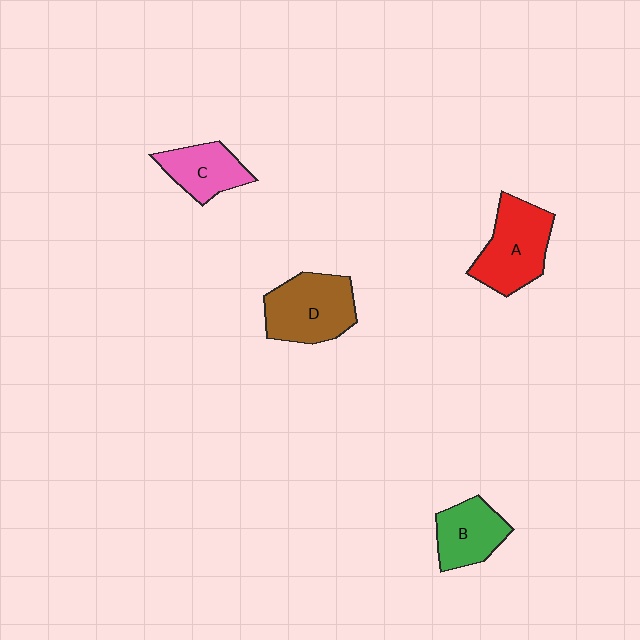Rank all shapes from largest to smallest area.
From largest to smallest: D (brown), A (red), B (green), C (pink).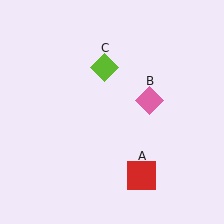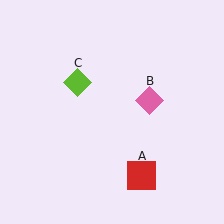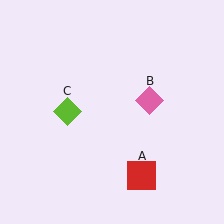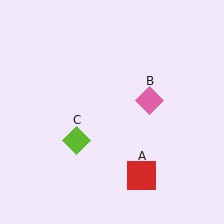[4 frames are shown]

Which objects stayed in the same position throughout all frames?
Red square (object A) and pink diamond (object B) remained stationary.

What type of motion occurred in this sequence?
The lime diamond (object C) rotated counterclockwise around the center of the scene.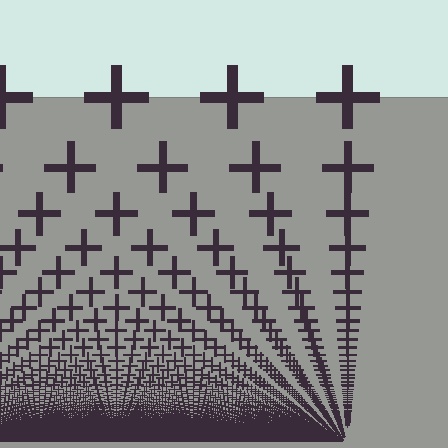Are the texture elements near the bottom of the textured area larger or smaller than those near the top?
Smaller. The gradient is inverted — elements near the bottom are smaller and denser.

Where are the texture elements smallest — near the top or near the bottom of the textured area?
Near the bottom.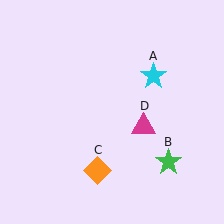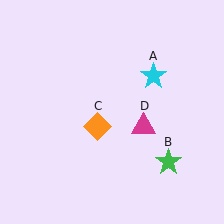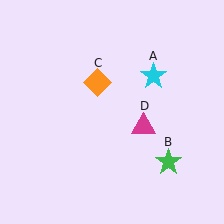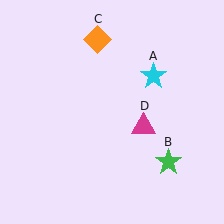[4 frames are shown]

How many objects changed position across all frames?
1 object changed position: orange diamond (object C).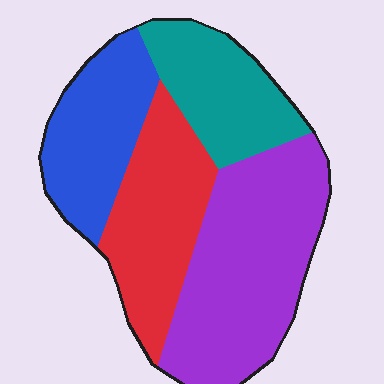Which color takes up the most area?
Purple, at roughly 35%.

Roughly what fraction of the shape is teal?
Teal covers about 20% of the shape.